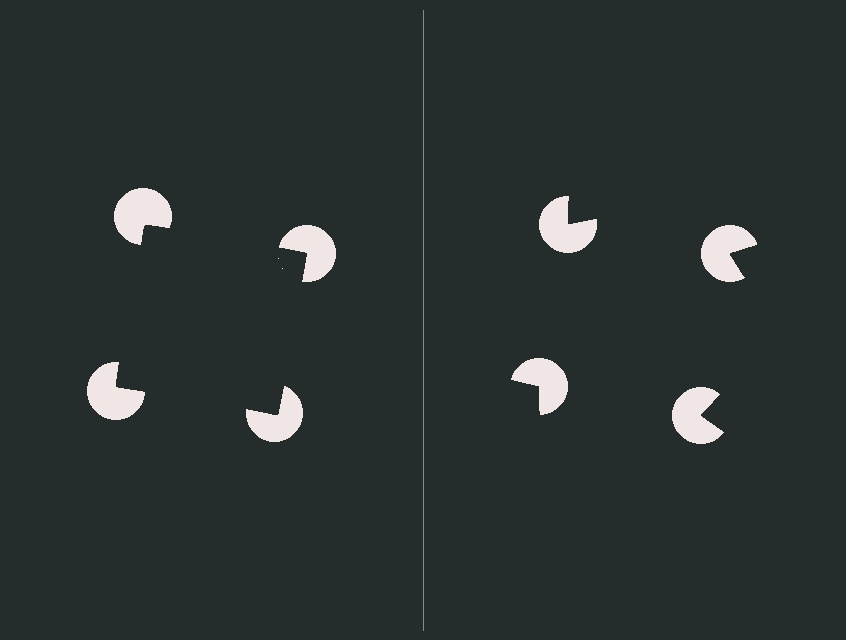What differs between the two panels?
The pac-man discs are positioned identically on both sides; only the wedge orientations differ. On the left they align to a square; on the right they are misaligned.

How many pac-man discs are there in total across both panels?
8 — 4 on each side.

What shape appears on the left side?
An illusory square.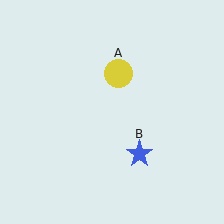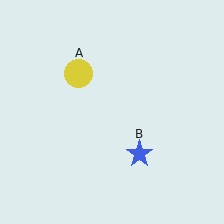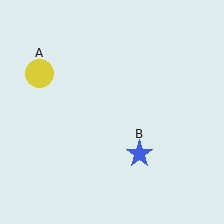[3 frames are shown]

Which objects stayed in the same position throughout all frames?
Blue star (object B) remained stationary.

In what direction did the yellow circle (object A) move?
The yellow circle (object A) moved left.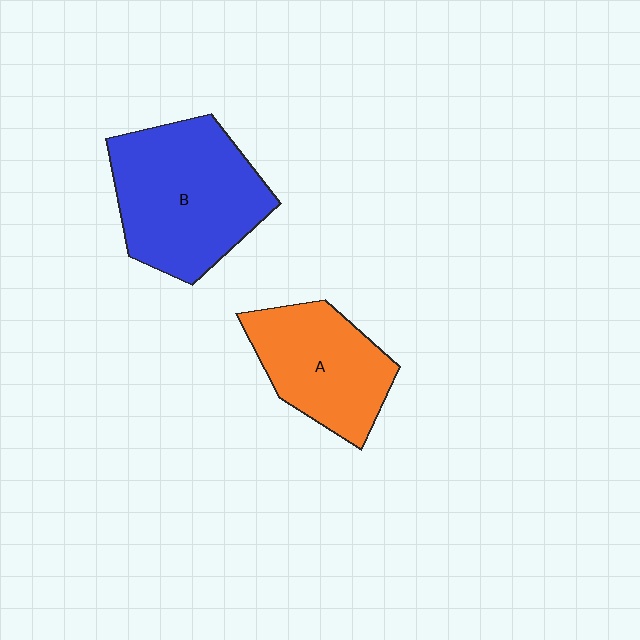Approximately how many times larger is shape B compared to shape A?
Approximately 1.4 times.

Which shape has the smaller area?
Shape A (orange).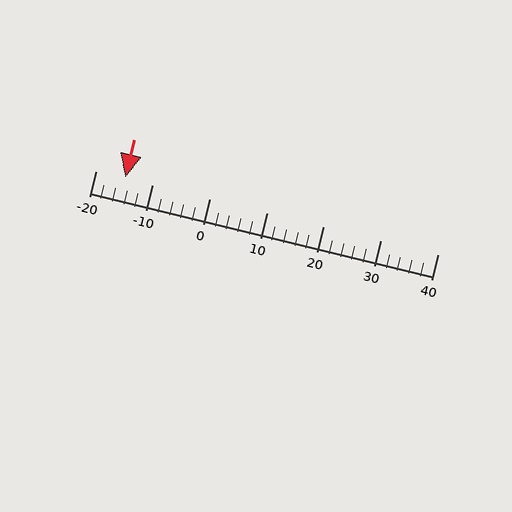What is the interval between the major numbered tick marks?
The major tick marks are spaced 10 units apart.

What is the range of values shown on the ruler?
The ruler shows values from -20 to 40.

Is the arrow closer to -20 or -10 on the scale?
The arrow is closer to -10.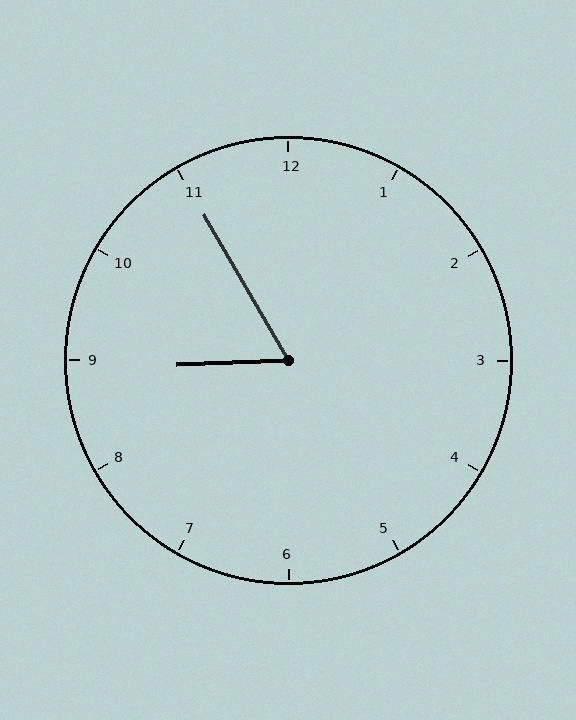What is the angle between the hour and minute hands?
Approximately 62 degrees.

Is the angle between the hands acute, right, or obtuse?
It is acute.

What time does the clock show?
8:55.